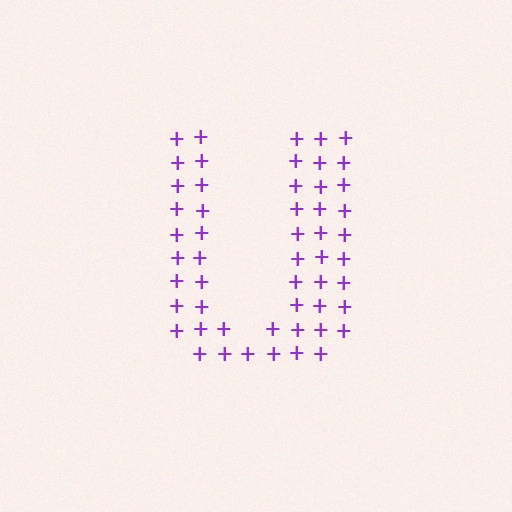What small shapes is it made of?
It is made of small plus signs.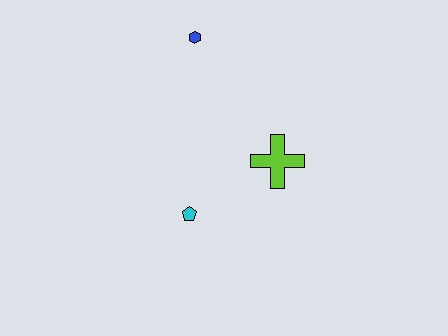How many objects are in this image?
There are 3 objects.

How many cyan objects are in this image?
There is 1 cyan object.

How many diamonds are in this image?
There are no diamonds.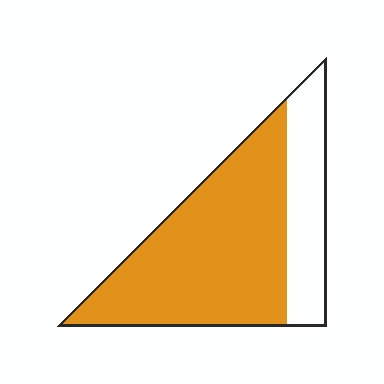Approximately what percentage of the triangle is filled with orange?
Approximately 75%.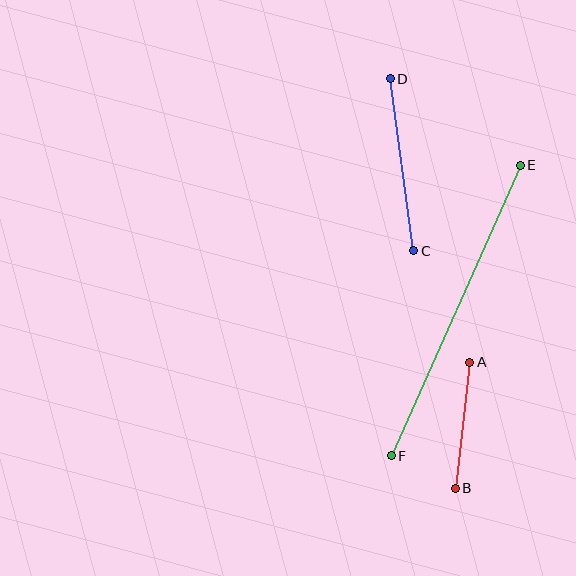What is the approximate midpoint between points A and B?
The midpoint is at approximately (463, 425) pixels.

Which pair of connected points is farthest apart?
Points E and F are farthest apart.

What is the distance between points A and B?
The distance is approximately 127 pixels.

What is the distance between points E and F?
The distance is approximately 318 pixels.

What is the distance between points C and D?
The distance is approximately 174 pixels.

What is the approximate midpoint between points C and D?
The midpoint is at approximately (402, 165) pixels.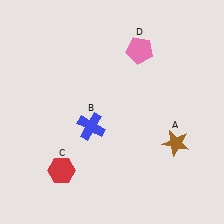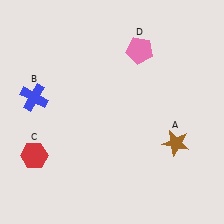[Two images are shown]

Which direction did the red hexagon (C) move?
The red hexagon (C) moved left.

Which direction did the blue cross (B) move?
The blue cross (B) moved left.